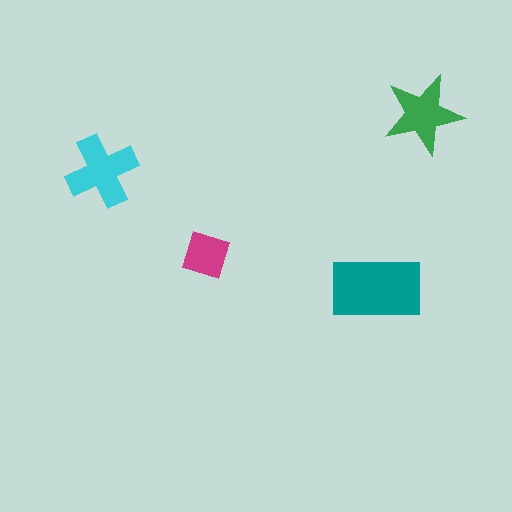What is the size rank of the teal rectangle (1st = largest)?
1st.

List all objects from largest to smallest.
The teal rectangle, the cyan cross, the green star, the magenta diamond.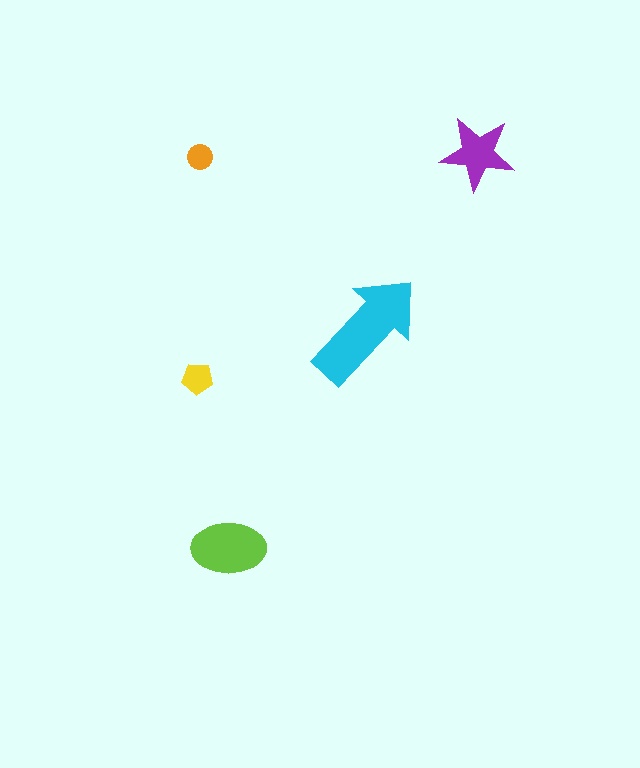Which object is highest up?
The purple star is topmost.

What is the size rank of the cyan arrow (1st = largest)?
1st.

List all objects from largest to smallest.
The cyan arrow, the lime ellipse, the purple star, the yellow pentagon, the orange circle.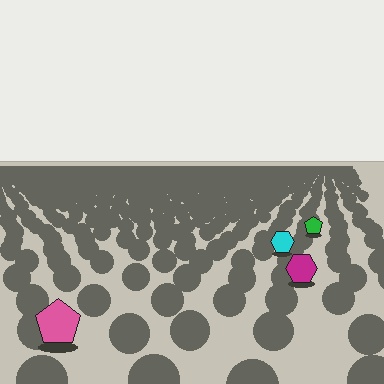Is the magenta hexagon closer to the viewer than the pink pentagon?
No. The pink pentagon is closer — you can tell from the texture gradient: the ground texture is coarser near it.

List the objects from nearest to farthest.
From nearest to farthest: the pink pentagon, the magenta hexagon, the cyan hexagon, the green pentagon.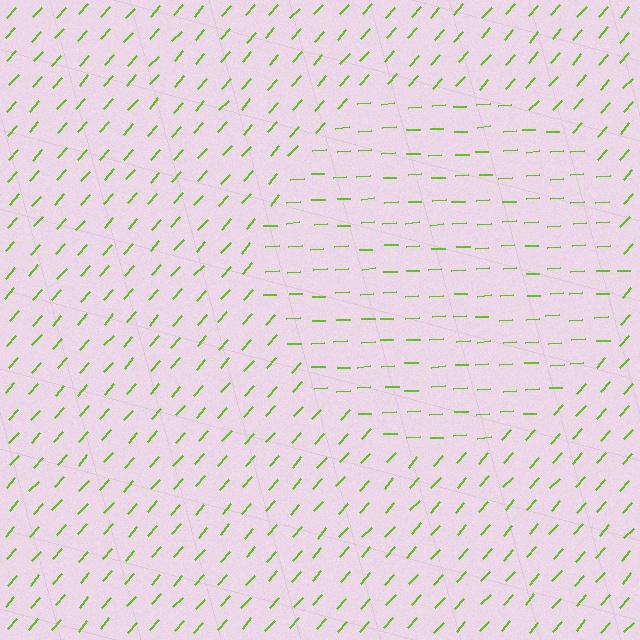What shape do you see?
I see a circle.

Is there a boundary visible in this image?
Yes, there is a texture boundary formed by a change in line orientation.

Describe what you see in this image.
The image is filled with small lime line segments. A circle region in the image has lines oriented differently from the surrounding lines, creating a visible texture boundary.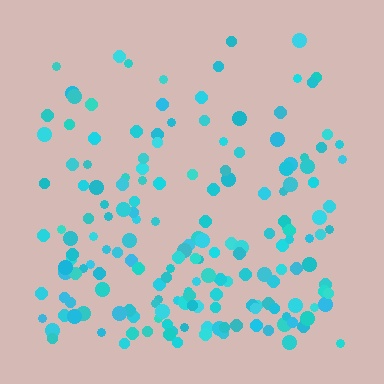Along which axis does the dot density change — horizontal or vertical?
Vertical.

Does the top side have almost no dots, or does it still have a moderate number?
Still a moderate number, just noticeably fewer than the bottom.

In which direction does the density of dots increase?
From top to bottom, with the bottom side densest.